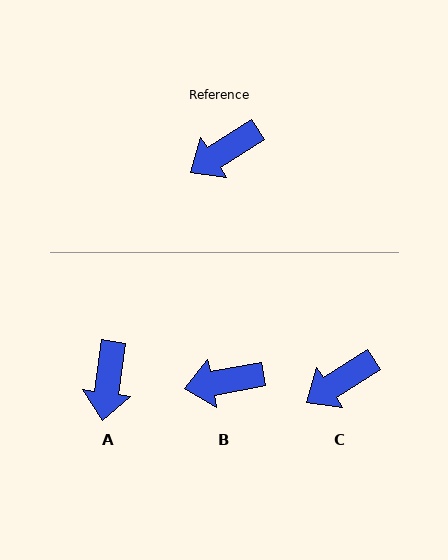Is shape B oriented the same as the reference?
No, it is off by about 22 degrees.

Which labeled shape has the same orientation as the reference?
C.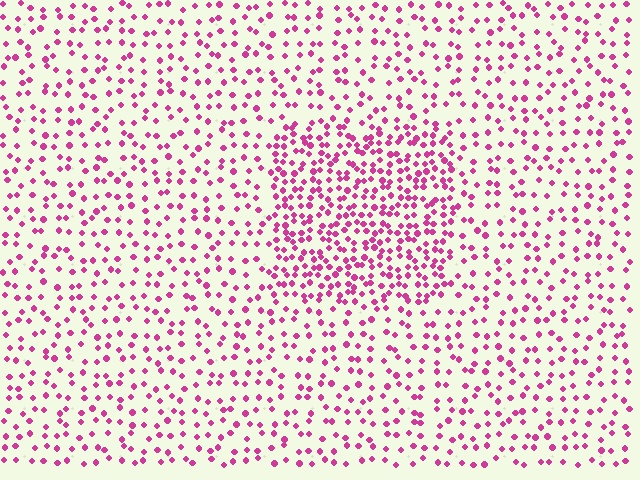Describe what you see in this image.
The image contains small magenta elements arranged at two different densities. A rectangle-shaped region is visible where the elements are more densely packed than the surrounding area.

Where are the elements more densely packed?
The elements are more densely packed inside the rectangle boundary.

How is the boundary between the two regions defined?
The boundary is defined by a change in element density (approximately 2.1x ratio). All elements are the same color, size, and shape.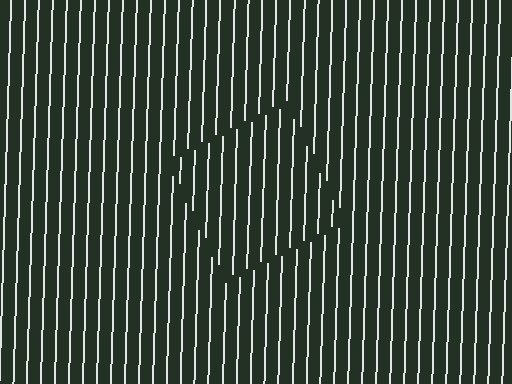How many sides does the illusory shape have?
4 sides — the line-ends trace a square.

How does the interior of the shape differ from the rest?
The interior of the shape contains the same grating, shifted by half a period — the contour is defined by the phase discontinuity where line-ends from the inner and outer gratings abut.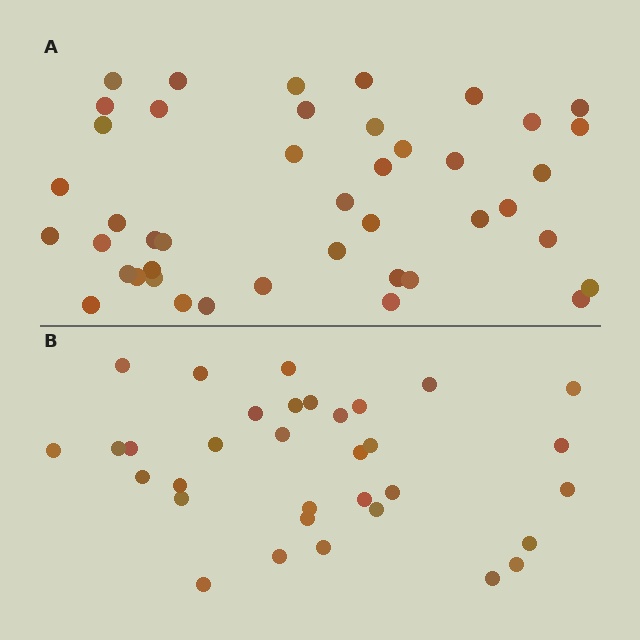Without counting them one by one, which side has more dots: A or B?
Region A (the top region) has more dots.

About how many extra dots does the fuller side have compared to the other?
Region A has roughly 10 or so more dots than region B.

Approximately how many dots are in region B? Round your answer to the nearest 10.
About 30 dots. (The exact count is 33, which rounds to 30.)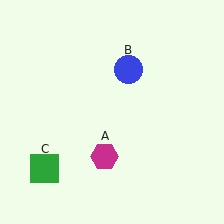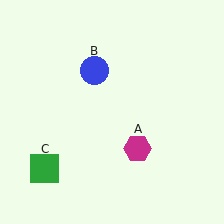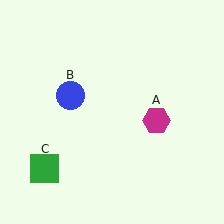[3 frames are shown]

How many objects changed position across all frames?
2 objects changed position: magenta hexagon (object A), blue circle (object B).